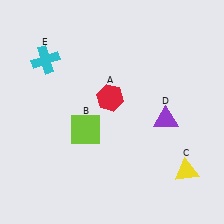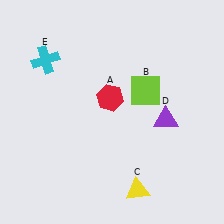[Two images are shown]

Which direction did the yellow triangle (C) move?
The yellow triangle (C) moved left.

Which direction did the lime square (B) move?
The lime square (B) moved right.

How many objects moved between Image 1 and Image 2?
2 objects moved between the two images.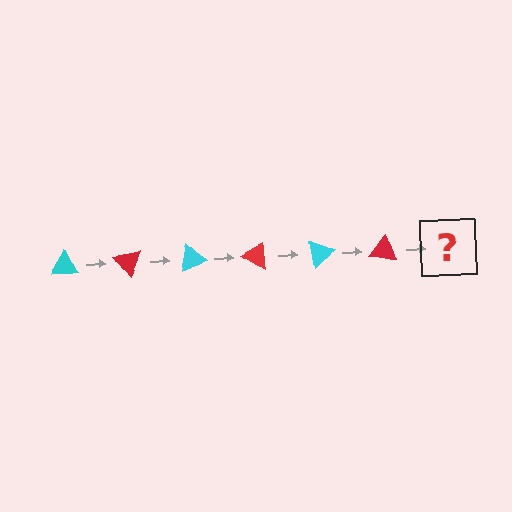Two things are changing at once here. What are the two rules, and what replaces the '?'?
The two rules are that it rotates 50 degrees each step and the color cycles through cyan and red. The '?' should be a cyan triangle, rotated 300 degrees from the start.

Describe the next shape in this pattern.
It should be a cyan triangle, rotated 300 degrees from the start.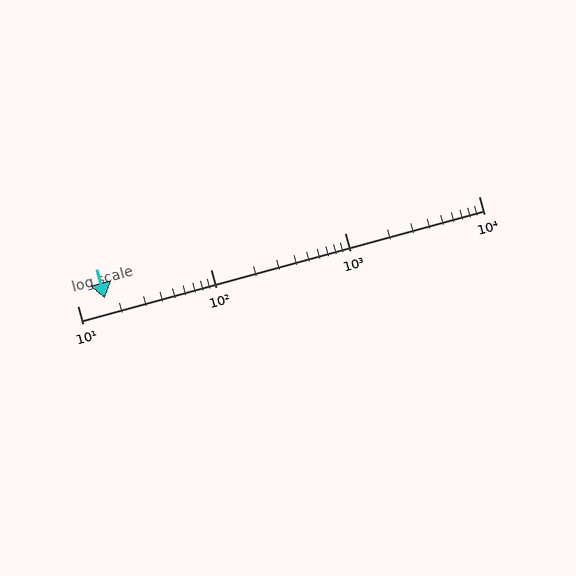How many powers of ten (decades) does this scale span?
The scale spans 3 decades, from 10 to 10000.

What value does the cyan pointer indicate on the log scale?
The pointer indicates approximately 16.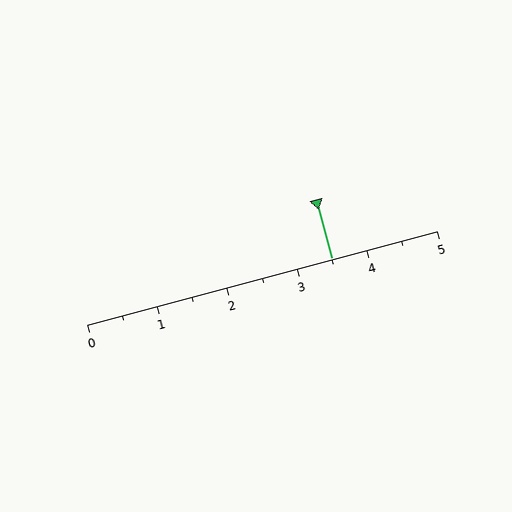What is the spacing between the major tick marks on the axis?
The major ticks are spaced 1 apart.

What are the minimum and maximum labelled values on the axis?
The axis runs from 0 to 5.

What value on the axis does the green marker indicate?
The marker indicates approximately 3.5.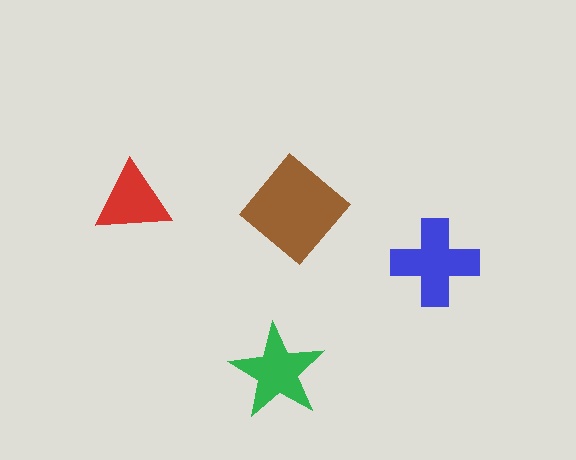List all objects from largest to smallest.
The brown diamond, the blue cross, the green star, the red triangle.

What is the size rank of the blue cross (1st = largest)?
2nd.